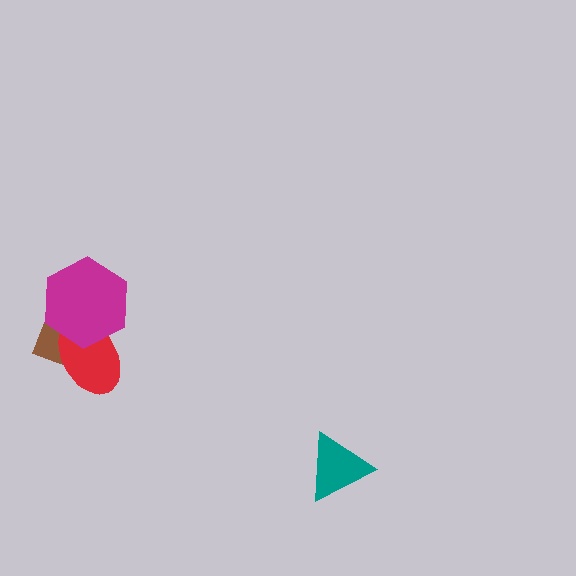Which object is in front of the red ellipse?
The magenta hexagon is in front of the red ellipse.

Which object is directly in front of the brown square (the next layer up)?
The red ellipse is directly in front of the brown square.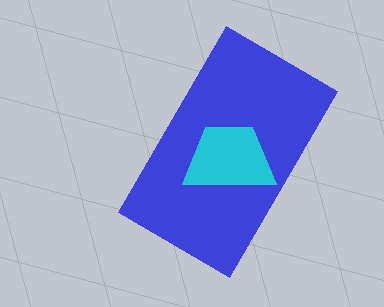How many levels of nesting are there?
2.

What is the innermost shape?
The cyan trapezoid.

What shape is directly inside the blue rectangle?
The cyan trapezoid.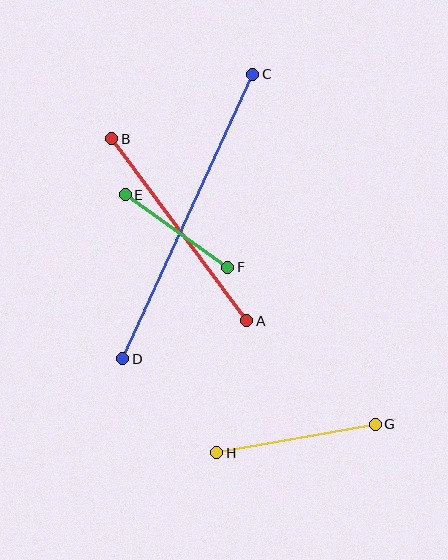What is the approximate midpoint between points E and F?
The midpoint is at approximately (177, 231) pixels.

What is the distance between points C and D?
The distance is approximately 313 pixels.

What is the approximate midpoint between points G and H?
The midpoint is at approximately (296, 438) pixels.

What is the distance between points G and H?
The distance is approximately 161 pixels.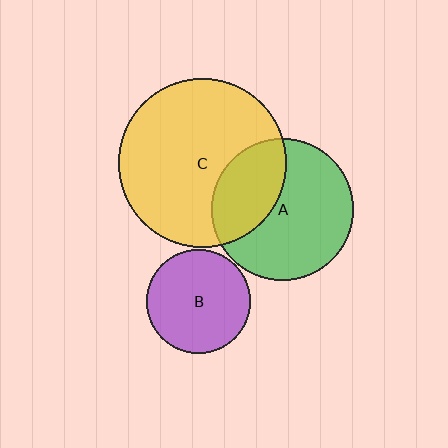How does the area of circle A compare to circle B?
Approximately 1.9 times.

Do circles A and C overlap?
Yes.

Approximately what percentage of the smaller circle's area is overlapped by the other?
Approximately 35%.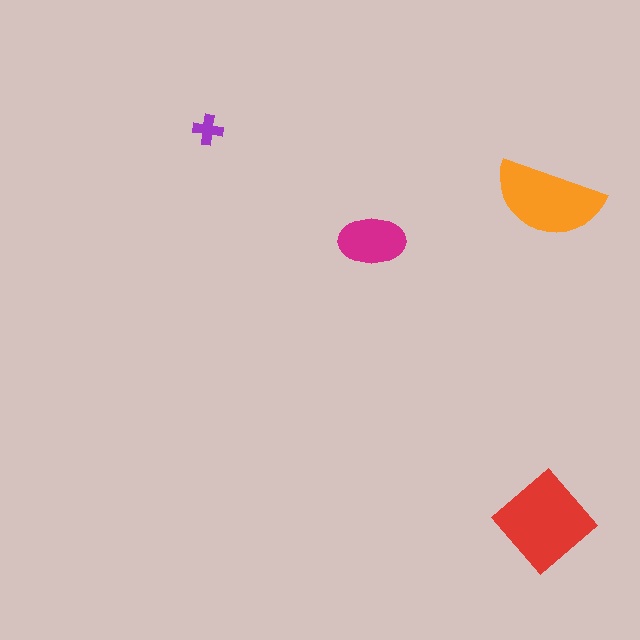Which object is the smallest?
The purple cross.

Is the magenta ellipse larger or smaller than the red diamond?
Smaller.